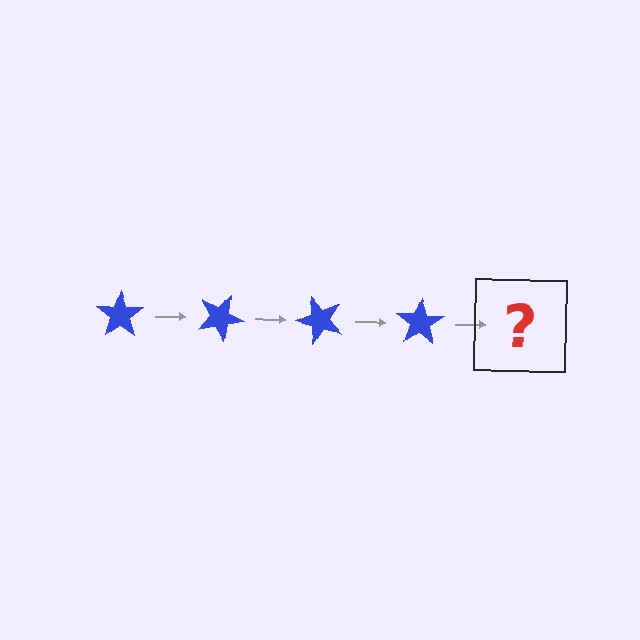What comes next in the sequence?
The next element should be a blue star rotated 100 degrees.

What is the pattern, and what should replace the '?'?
The pattern is that the star rotates 25 degrees each step. The '?' should be a blue star rotated 100 degrees.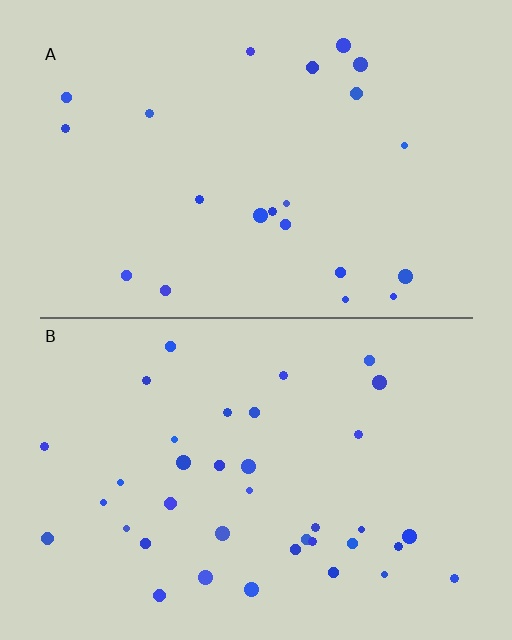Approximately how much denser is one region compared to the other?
Approximately 1.7× — region B over region A.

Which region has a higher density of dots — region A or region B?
B (the bottom).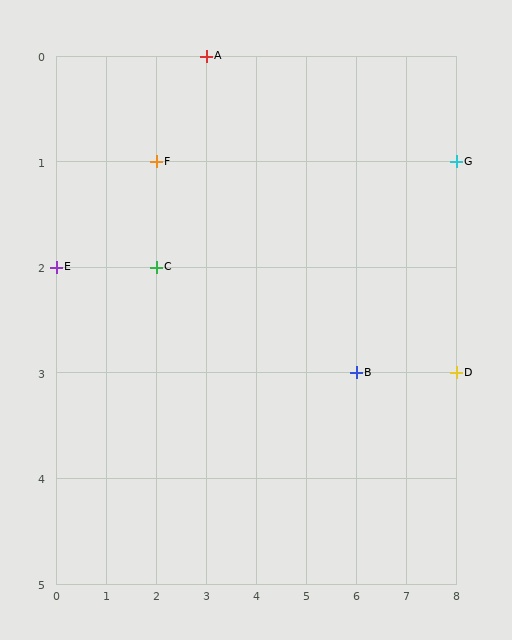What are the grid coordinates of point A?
Point A is at grid coordinates (3, 0).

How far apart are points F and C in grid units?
Points F and C are 1 row apart.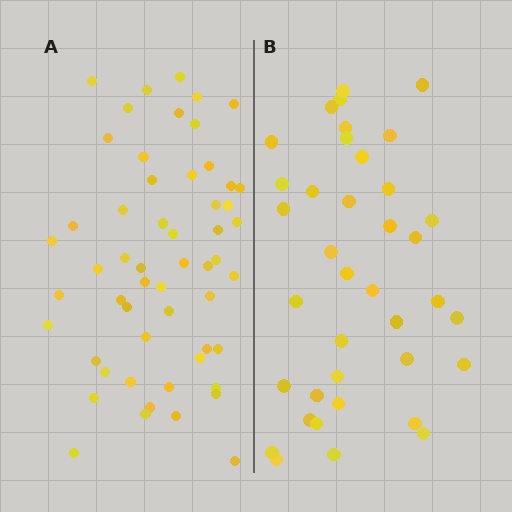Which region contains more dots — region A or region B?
Region A (the left region) has more dots.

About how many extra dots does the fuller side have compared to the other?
Region A has approximately 15 more dots than region B.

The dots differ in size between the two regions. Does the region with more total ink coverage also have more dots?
No. Region B has more total ink coverage because its dots are larger, but region A actually contains more individual dots. Total area can be misleading — the number of items is what matters here.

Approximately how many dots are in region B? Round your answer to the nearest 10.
About 40 dots. (The exact count is 38, which rounds to 40.)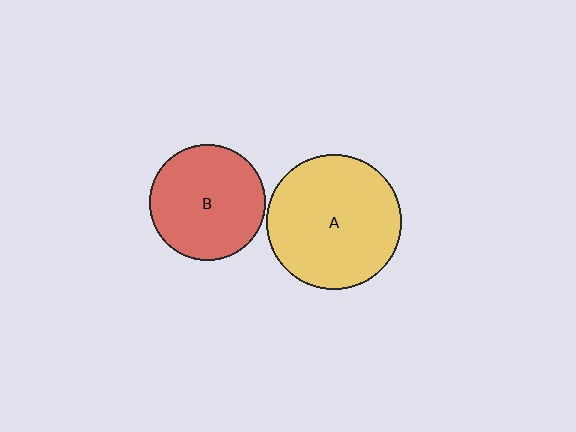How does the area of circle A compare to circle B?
Approximately 1.4 times.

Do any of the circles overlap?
No, none of the circles overlap.